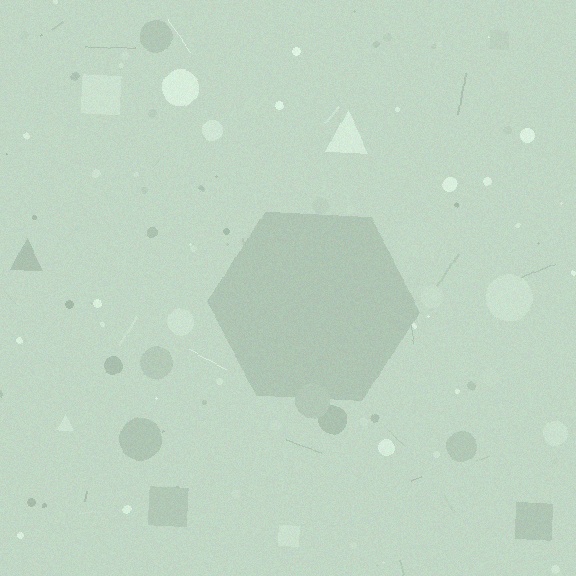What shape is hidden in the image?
A hexagon is hidden in the image.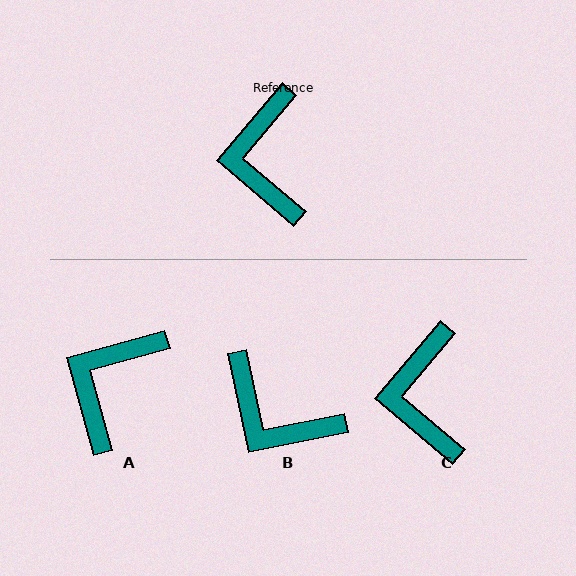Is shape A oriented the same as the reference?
No, it is off by about 34 degrees.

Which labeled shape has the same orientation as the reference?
C.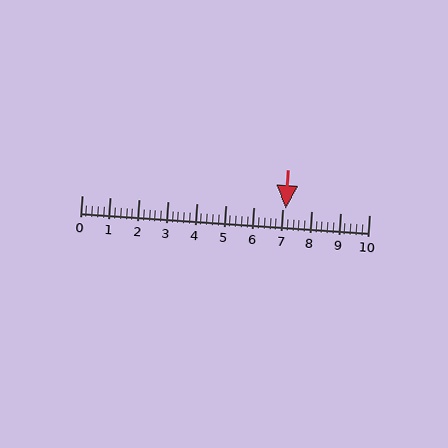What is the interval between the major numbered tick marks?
The major tick marks are spaced 1 units apart.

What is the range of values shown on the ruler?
The ruler shows values from 0 to 10.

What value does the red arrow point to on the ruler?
The red arrow points to approximately 7.1.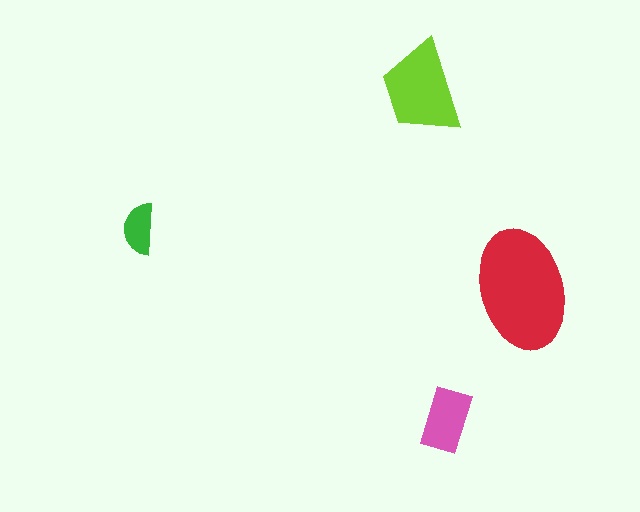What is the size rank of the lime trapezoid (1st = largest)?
2nd.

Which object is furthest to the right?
The red ellipse is rightmost.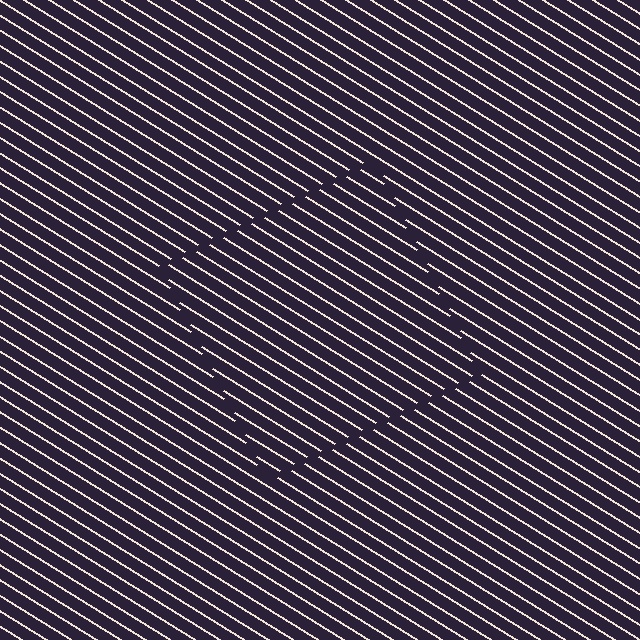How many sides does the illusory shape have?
4 sides — the line-ends trace a square.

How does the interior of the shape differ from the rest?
The interior of the shape contains the same grating, shifted by half a period — the contour is defined by the phase discontinuity where line-ends from the inner and outer gratings abut.